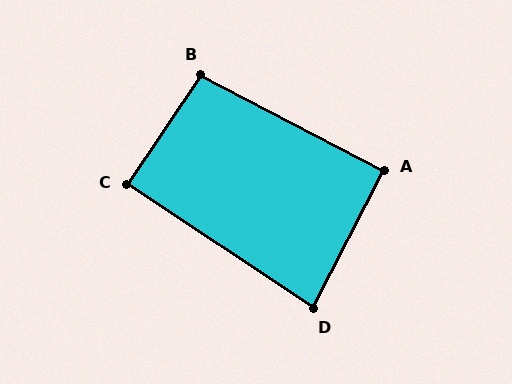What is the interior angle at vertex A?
Approximately 91 degrees (approximately right).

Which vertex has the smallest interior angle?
D, at approximately 84 degrees.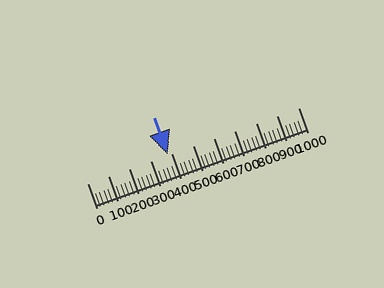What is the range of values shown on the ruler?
The ruler shows values from 0 to 1000.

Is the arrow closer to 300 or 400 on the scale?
The arrow is closer to 400.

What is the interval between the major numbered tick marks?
The major tick marks are spaced 100 units apart.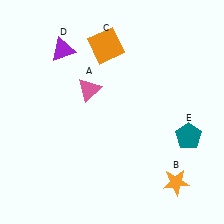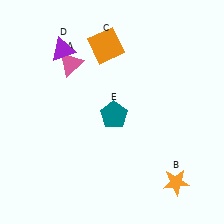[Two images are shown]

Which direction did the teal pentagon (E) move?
The teal pentagon (E) moved left.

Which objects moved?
The objects that moved are: the pink triangle (A), the teal pentagon (E).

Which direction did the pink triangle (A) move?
The pink triangle (A) moved up.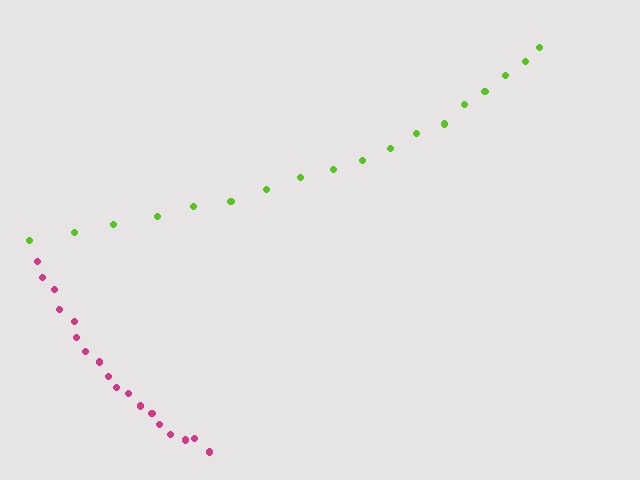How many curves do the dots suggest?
There are 2 distinct paths.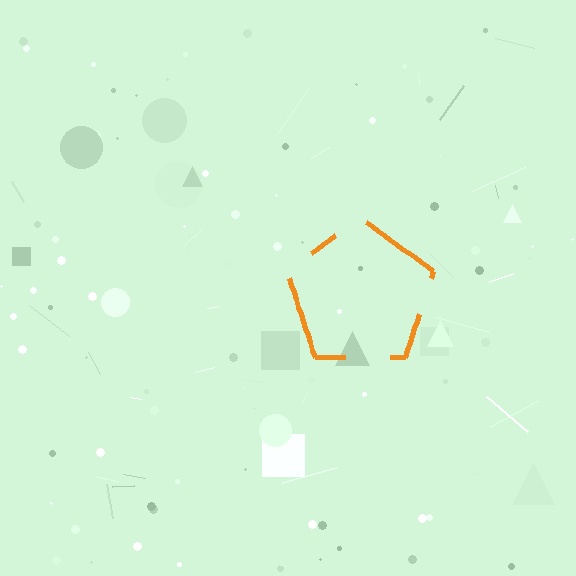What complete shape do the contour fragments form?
The contour fragments form a pentagon.